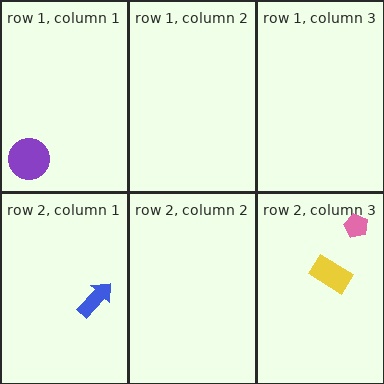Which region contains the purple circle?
The row 1, column 1 region.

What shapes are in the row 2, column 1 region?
The blue arrow.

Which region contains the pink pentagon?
The row 2, column 3 region.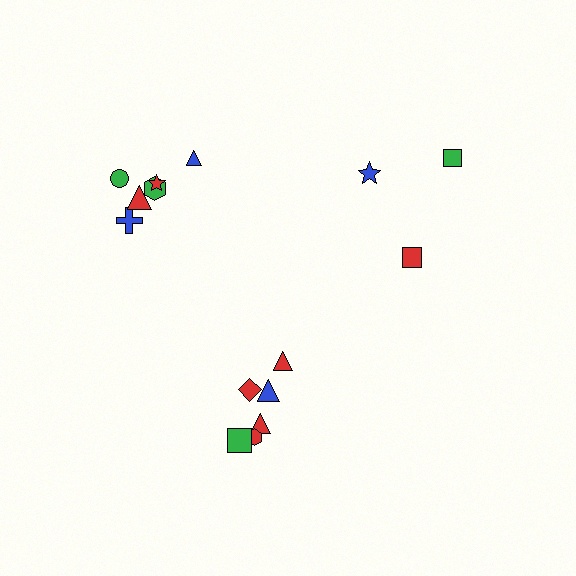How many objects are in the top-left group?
There are 6 objects.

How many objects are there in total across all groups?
There are 15 objects.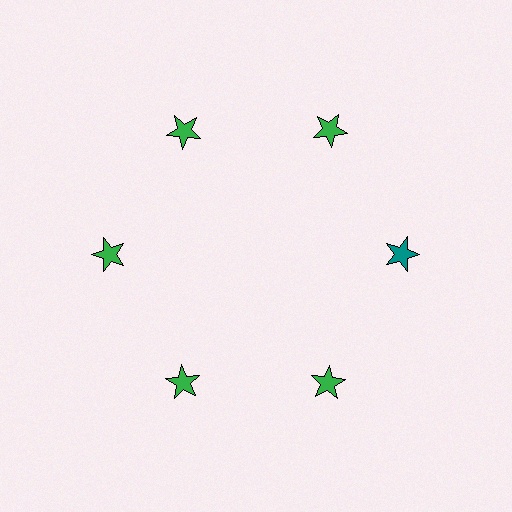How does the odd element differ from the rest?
It has a different color: teal instead of green.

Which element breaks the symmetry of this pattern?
The teal star at roughly the 3 o'clock position breaks the symmetry. All other shapes are green stars.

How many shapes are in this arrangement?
There are 6 shapes arranged in a ring pattern.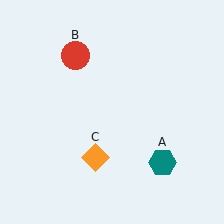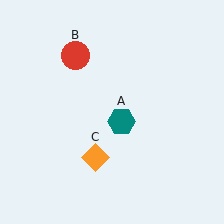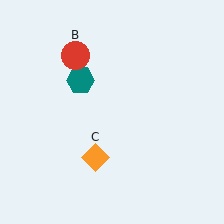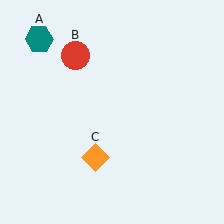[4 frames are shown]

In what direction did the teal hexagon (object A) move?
The teal hexagon (object A) moved up and to the left.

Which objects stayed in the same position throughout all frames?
Red circle (object B) and orange diamond (object C) remained stationary.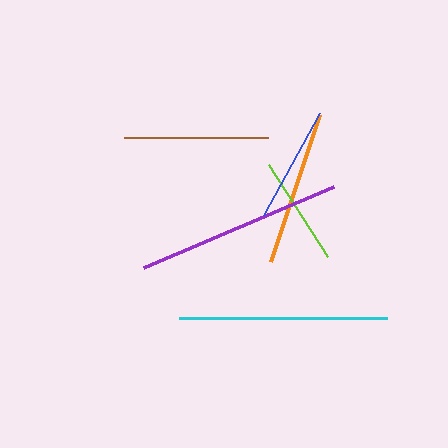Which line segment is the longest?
The cyan line is the longest at approximately 209 pixels.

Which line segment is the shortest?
The lime line is the shortest at approximately 110 pixels.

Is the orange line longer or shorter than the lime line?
The orange line is longer than the lime line.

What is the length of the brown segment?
The brown segment is approximately 144 pixels long.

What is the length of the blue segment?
The blue segment is approximately 116 pixels long.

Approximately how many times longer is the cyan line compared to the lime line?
The cyan line is approximately 1.9 times the length of the lime line.